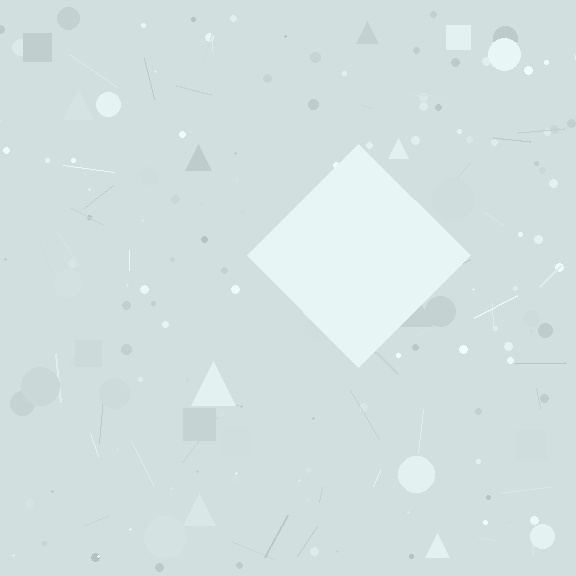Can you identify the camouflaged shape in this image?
The camouflaged shape is a diamond.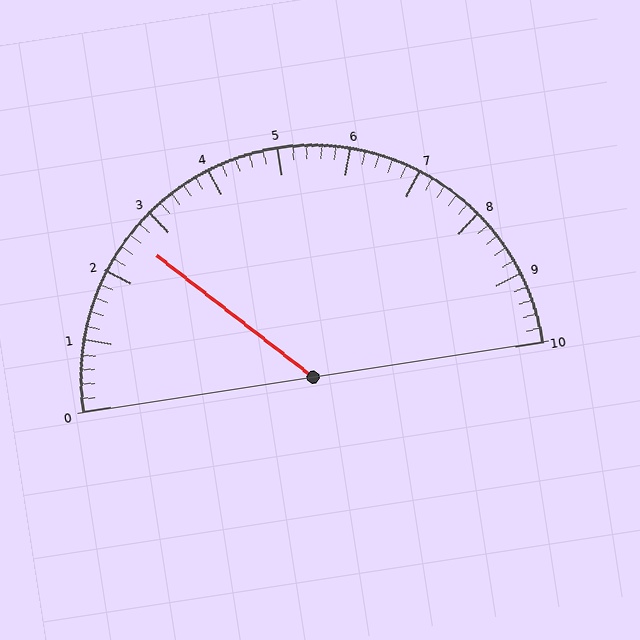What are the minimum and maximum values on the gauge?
The gauge ranges from 0 to 10.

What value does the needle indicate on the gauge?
The needle indicates approximately 2.6.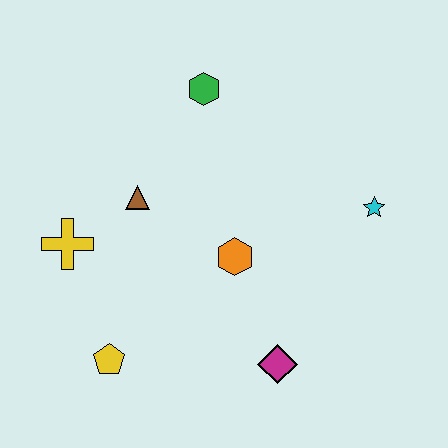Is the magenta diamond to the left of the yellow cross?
No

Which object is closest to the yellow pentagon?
The yellow cross is closest to the yellow pentagon.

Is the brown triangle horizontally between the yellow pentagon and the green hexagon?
Yes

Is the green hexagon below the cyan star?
No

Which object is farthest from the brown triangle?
The cyan star is farthest from the brown triangle.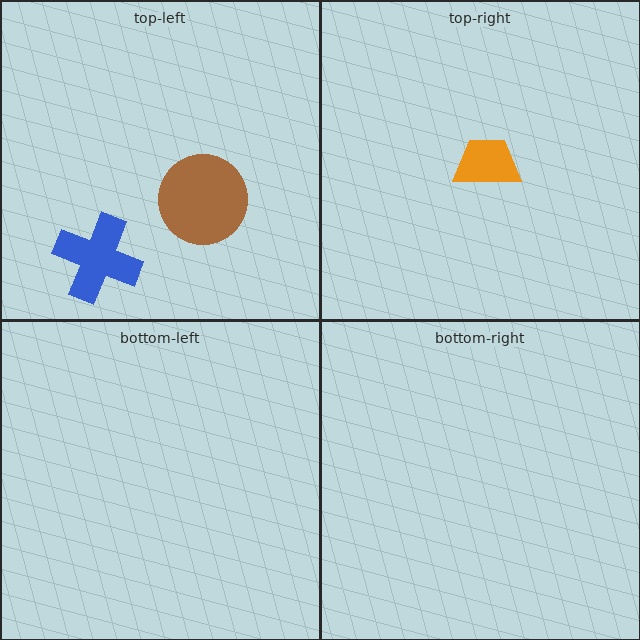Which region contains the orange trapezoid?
The top-right region.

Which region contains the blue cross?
The top-left region.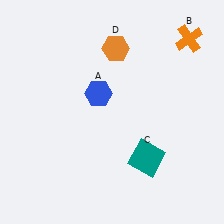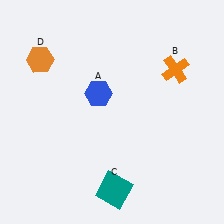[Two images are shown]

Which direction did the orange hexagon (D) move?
The orange hexagon (D) moved left.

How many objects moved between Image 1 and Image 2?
3 objects moved between the two images.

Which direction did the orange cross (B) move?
The orange cross (B) moved down.